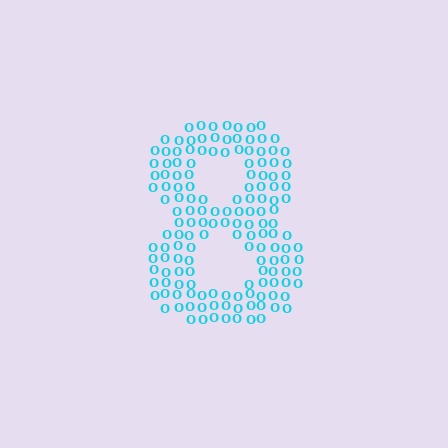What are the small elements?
The small elements are letter O's.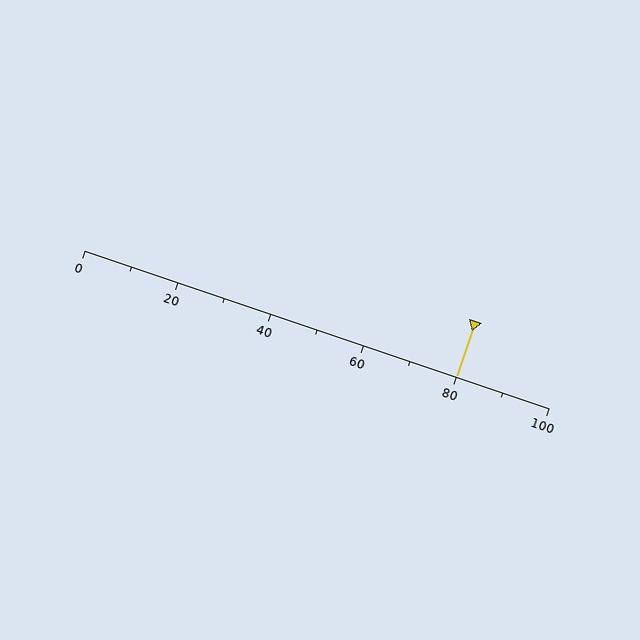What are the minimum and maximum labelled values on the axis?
The axis runs from 0 to 100.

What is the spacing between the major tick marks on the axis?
The major ticks are spaced 20 apart.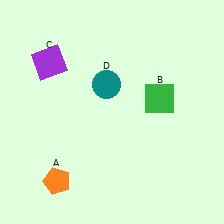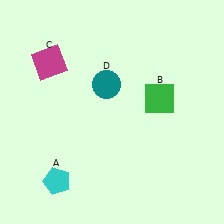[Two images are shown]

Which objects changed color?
A changed from orange to cyan. C changed from purple to magenta.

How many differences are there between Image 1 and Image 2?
There are 2 differences between the two images.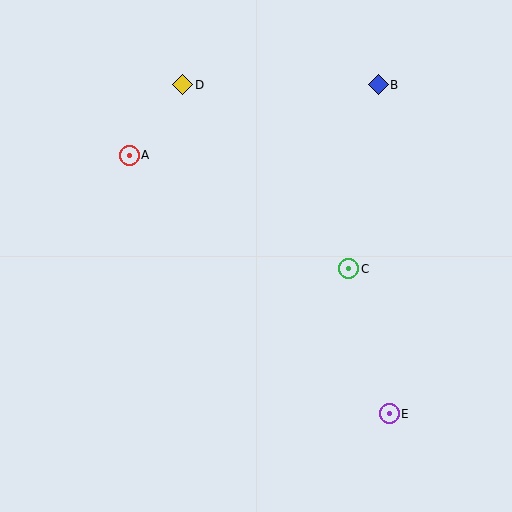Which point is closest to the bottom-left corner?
Point A is closest to the bottom-left corner.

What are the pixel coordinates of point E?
Point E is at (389, 414).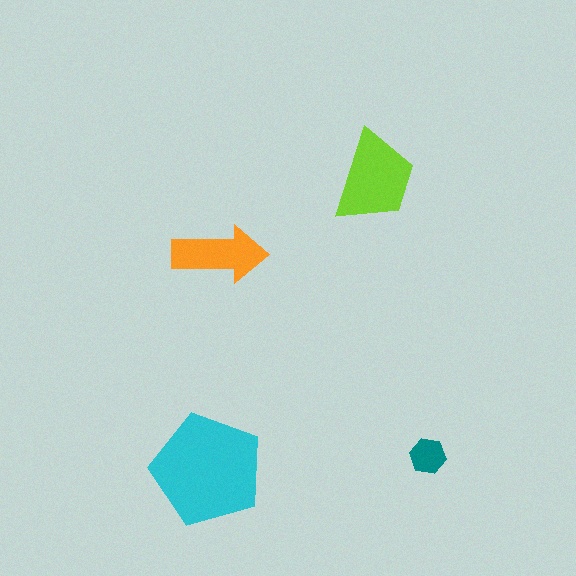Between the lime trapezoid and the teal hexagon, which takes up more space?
The lime trapezoid.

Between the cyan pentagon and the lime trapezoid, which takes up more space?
The cyan pentagon.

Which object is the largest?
The cyan pentagon.